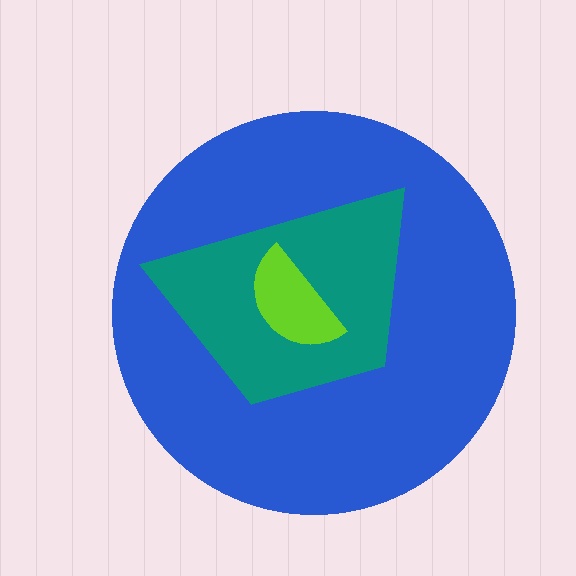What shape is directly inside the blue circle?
The teal trapezoid.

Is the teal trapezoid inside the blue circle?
Yes.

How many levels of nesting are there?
3.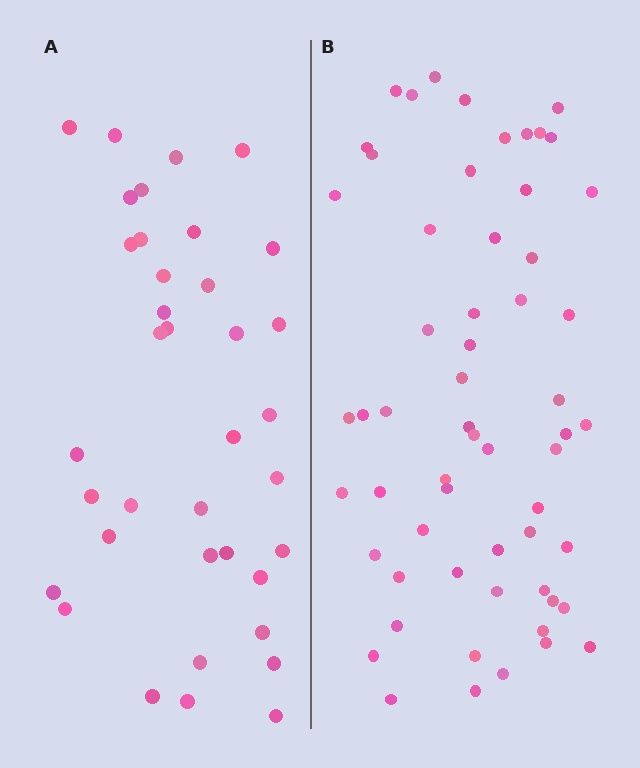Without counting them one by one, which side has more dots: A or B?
Region B (the right region) has more dots.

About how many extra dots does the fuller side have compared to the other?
Region B has approximately 20 more dots than region A.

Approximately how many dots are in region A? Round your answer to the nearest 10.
About 40 dots. (The exact count is 37, which rounds to 40.)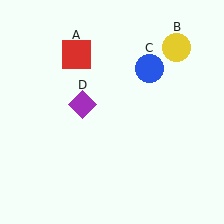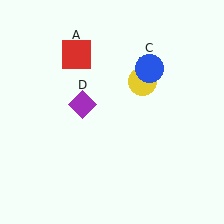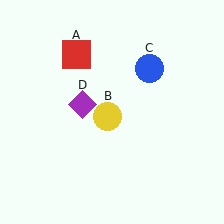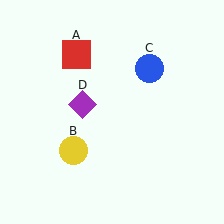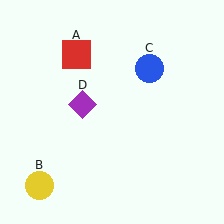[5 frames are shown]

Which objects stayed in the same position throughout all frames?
Red square (object A) and blue circle (object C) and purple diamond (object D) remained stationary.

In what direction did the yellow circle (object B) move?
The yellow circle (object B) moved down and to the left.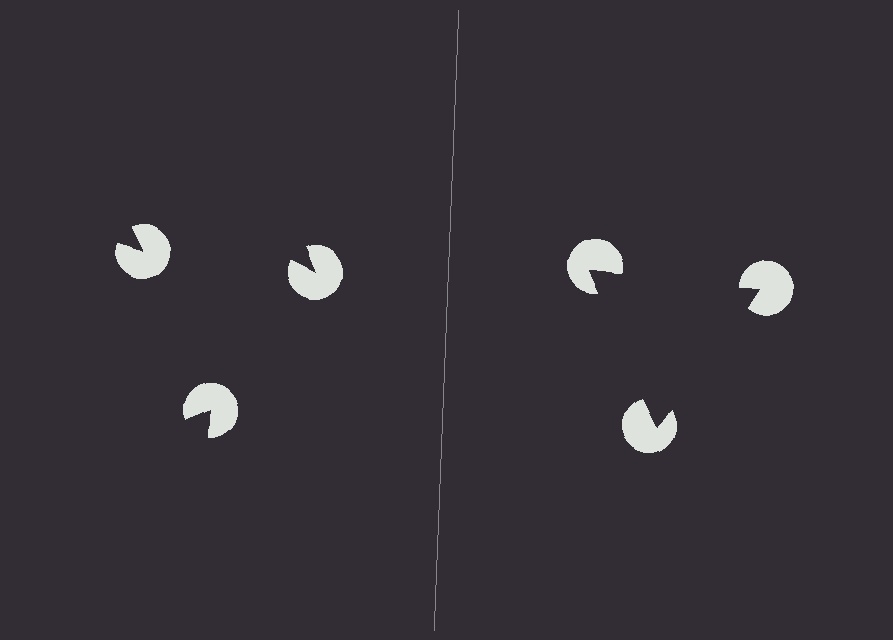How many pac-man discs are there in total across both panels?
6 — 3 on each side.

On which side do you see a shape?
An illusory triangle appears on the right side. On the left side the wedge cuts are rotated, so no coherent shape forms.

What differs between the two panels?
The pac-man discs are positioned identically on both sides; only the wedge orientations differ. On the right they align to a triangle; on the left they are misaligned.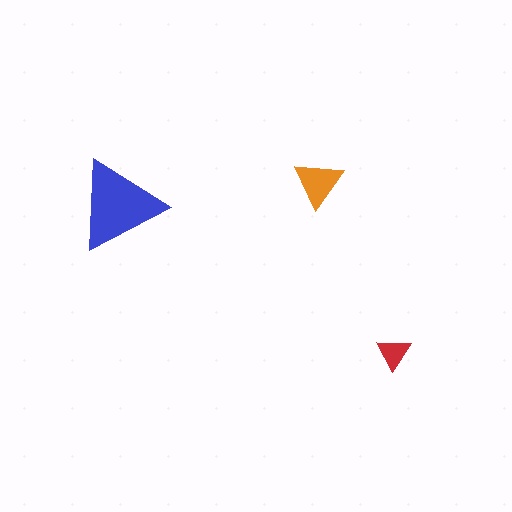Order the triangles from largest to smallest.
the blue one, the orange one, the red one.